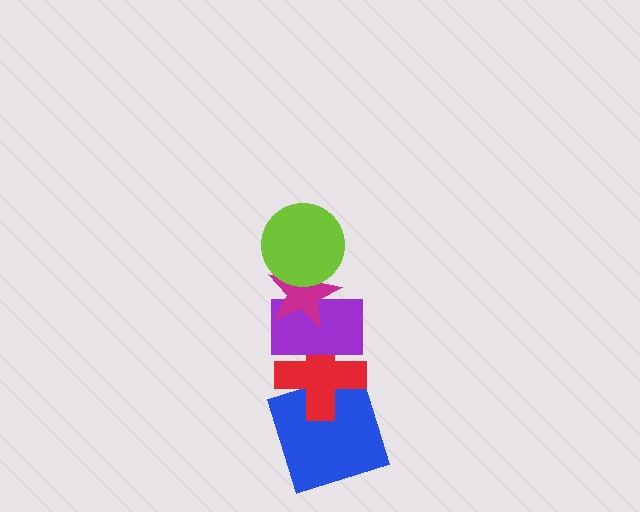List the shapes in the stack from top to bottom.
From top to bottom: the lime circle, the magenta star, the purple rectangle, the red cross, the blue square.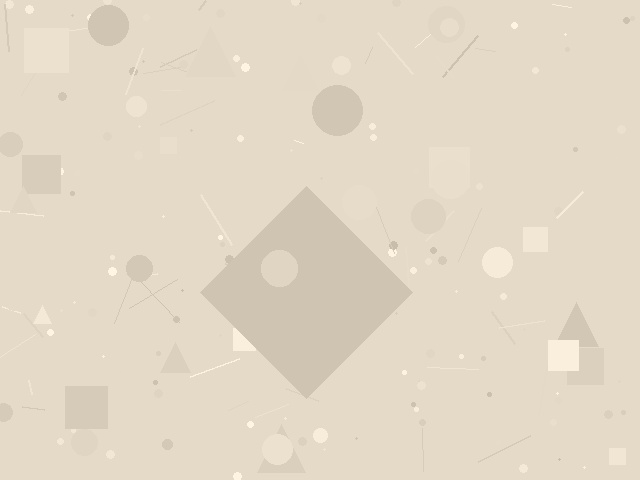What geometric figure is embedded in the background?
A diamond is embedded in the background.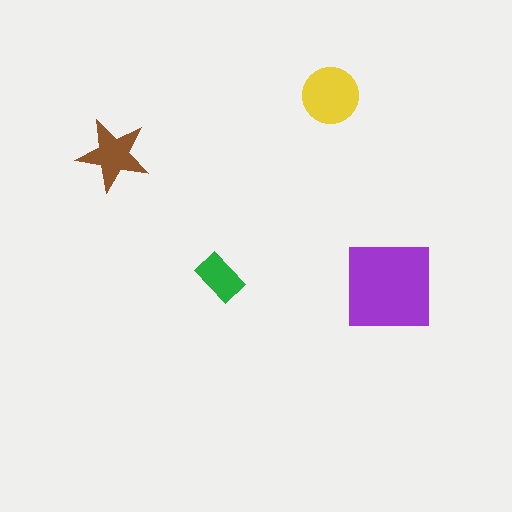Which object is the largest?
The purple square.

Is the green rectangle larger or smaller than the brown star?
Smaller.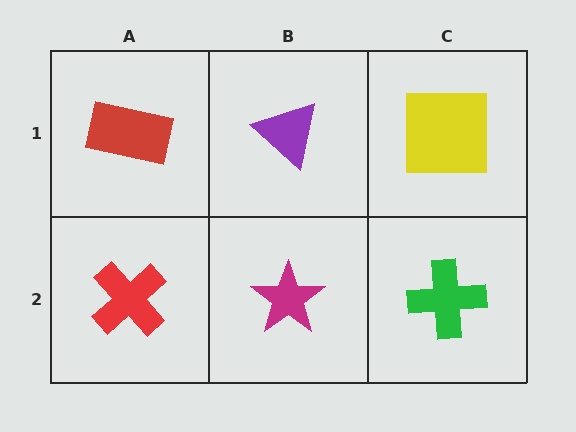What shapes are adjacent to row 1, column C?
A green cross (row 2, column C), a purple triangle (row 1, column B).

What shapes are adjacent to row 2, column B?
A purple triangle (row 1, column B), a red cross (row 2, column A), a green cross (row 2, column C).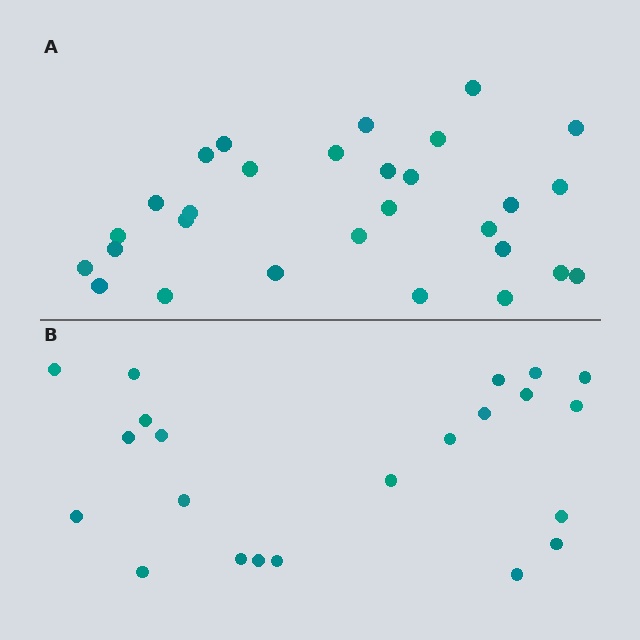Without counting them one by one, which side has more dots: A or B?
Region A (the top region) has more dots.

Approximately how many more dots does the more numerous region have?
Region A has roughly 8 or so more dots than region B.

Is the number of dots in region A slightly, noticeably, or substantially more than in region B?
Region A has noticeably more, but not dramatically so. The ratio is roughly 1.3 to 1.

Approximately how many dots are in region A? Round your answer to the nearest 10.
About 30 dots. (The exact count is 29, which rounds to 30.)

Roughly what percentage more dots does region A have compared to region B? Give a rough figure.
About 30% more.